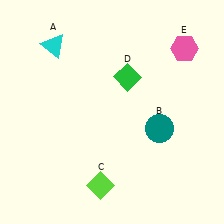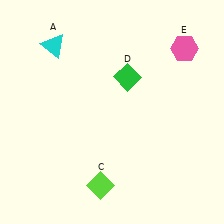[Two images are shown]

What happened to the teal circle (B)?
The teal circle (B) was removed in Image 2. It was in the bottom-right area of Image 1.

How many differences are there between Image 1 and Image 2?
There is 1 difference between the two images.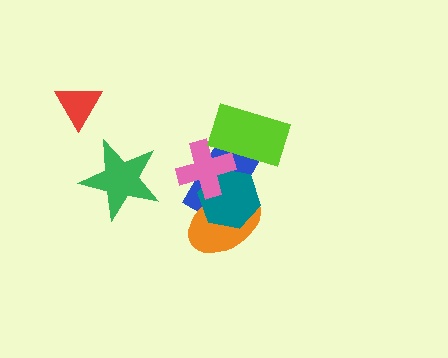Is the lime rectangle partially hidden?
No, no other shape covers it.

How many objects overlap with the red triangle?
0 objects overlap with the red triangle.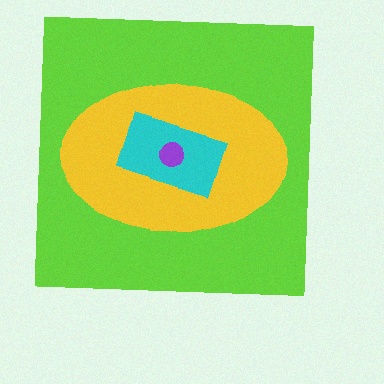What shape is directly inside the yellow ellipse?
The cyan rectangle.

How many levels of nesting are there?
4.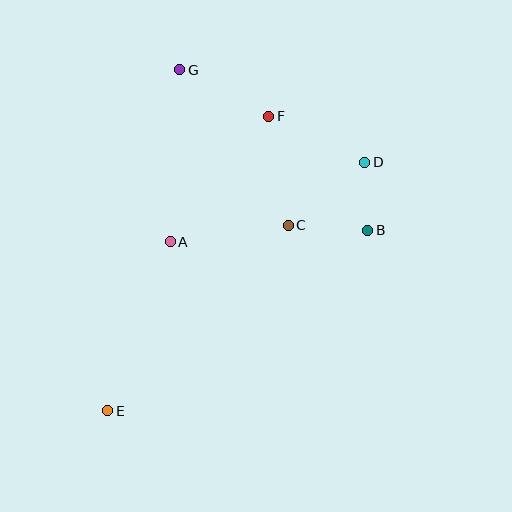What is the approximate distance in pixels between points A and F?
The distance between A and F is approximately 159 pixels.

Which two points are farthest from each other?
Points D and E are farthest from each other.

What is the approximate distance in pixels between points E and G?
The distance between E and G is approximately 348 pixels.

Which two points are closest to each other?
Points B and D are closest to each other.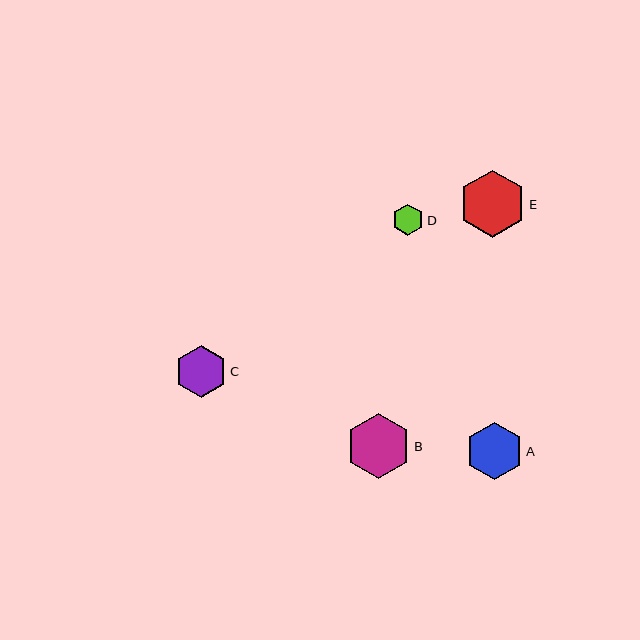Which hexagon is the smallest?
Hexagon D is the smallest with a size of approximately 31 pixels.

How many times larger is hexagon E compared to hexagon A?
Hexagon E is approximately 1.2 times the size of hexagon A.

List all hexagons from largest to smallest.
From largest to smallest: E, B, A, C, D.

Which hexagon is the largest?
Hexagon E is the largest with a size of approximately 67 pixels.